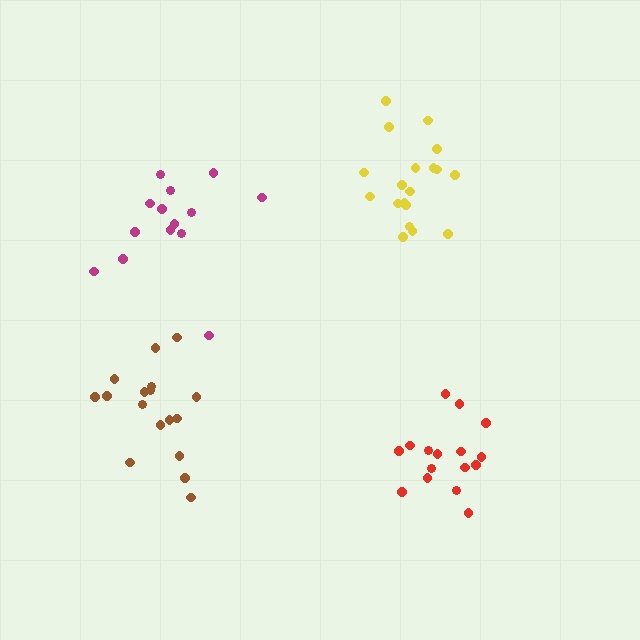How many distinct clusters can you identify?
There are 4 distinct clusters.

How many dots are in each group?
Group 1: 19 dots, Group 2: 14 dots, Group 3: 16 dots, Group 4: 17 dots (66 total).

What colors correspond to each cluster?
The clusters are colored: yellow, magenta, red, brown.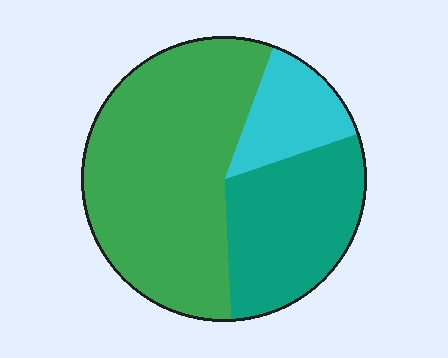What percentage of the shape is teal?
Teal covers 29% of the shape.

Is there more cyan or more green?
Green.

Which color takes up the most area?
Green, at roughly 55%.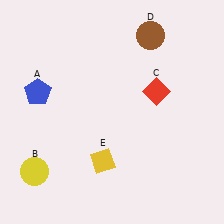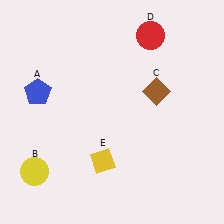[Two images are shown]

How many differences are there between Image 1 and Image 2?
There are 2 differences between the two images.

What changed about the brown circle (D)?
In Image 1, D is brown. In Image 2, it changed to red.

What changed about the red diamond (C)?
In Image 1, C is red. In Image 2, it changed to brown.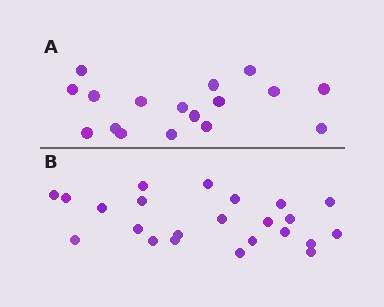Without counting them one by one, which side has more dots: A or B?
Region B (the bottom region) has more dots.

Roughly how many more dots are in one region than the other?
Region B has about 6 more dots than region A.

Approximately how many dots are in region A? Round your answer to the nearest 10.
About 20 dots. (The exact count is 17, which rounds to 20.)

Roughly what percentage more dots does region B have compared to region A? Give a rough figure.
About 35% more.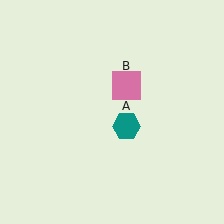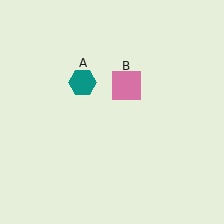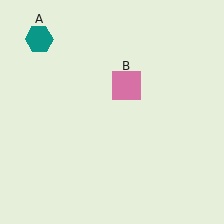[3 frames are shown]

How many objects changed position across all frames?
1 object changed position: teal hexagon (object A).